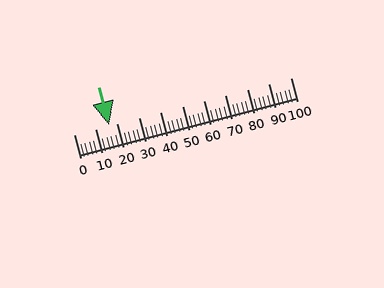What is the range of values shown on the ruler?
The ruler shows values from 0 to 100.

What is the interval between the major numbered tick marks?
The major tick marks are spaced 10 units apart.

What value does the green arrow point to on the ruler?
The green arrow points to approximately 16.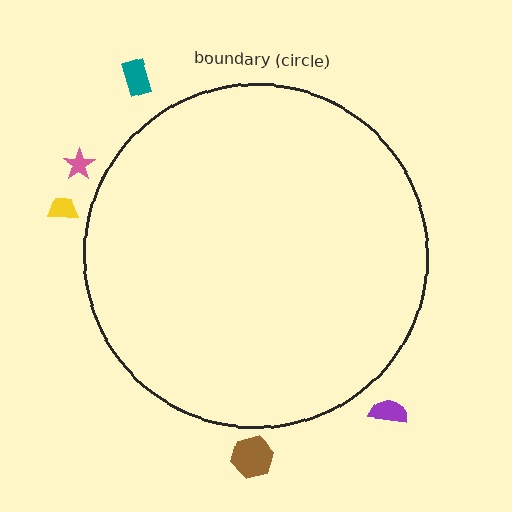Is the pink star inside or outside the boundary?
Outside.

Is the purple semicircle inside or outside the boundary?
Outside.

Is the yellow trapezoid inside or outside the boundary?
Outside.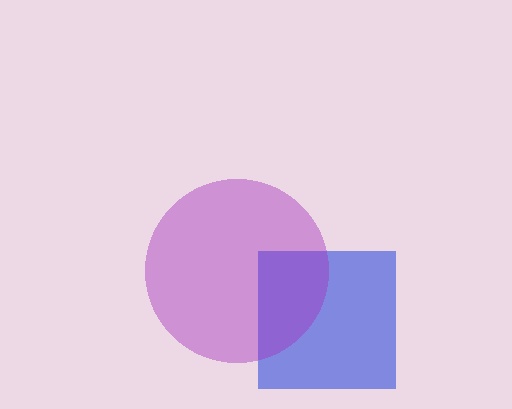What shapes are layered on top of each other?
The layered shapes are: a blue square, a purple circle.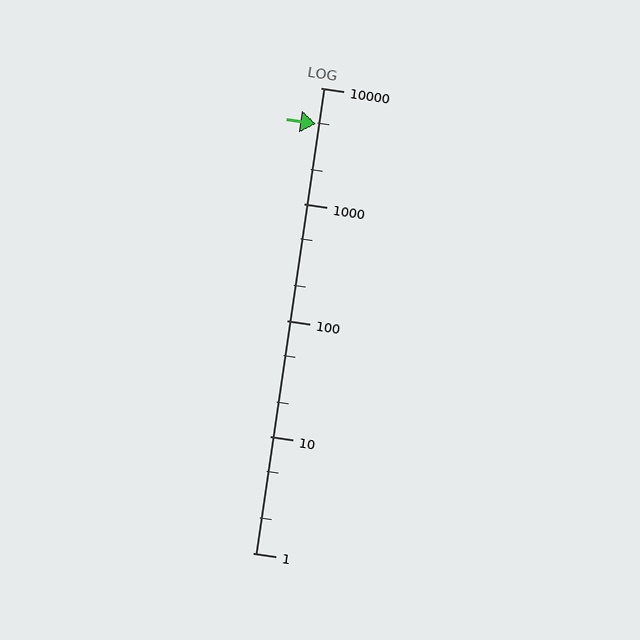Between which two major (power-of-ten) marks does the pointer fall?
The pointer is between 1000 and 10000.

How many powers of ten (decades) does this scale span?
The scale spans 4 decades, from 1 to 10000.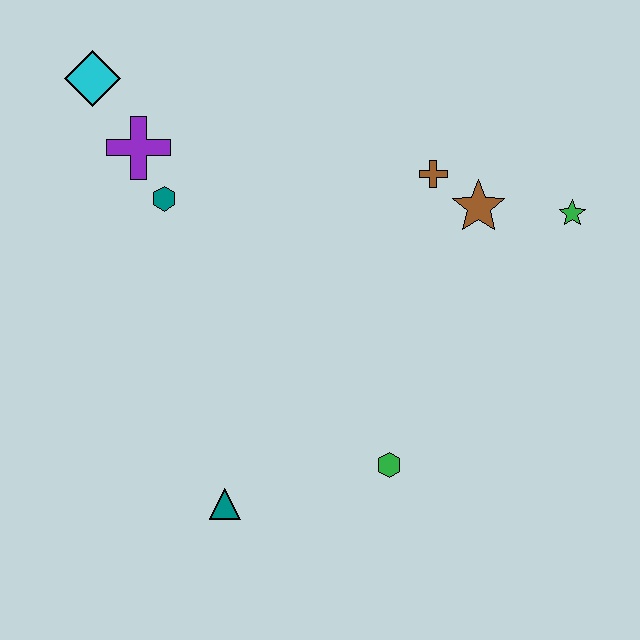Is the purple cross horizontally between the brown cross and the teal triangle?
No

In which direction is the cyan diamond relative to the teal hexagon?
The cyan diamond is above the teal hexagon.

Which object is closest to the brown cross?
The brown star is closest to the brown cross.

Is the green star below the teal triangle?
No